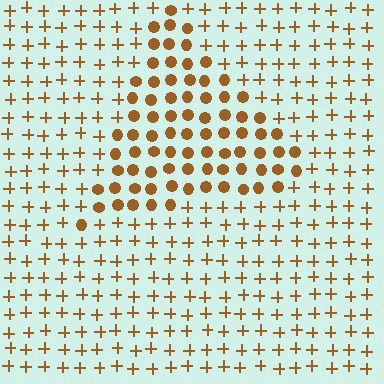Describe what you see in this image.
The image is filled with small brown elements arranged in a uniform grid. A triangle-shaped region contains circles, while the surrounding area contains plus signs. The boundary is defined purely by the change in element shape.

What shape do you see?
I see a triangle.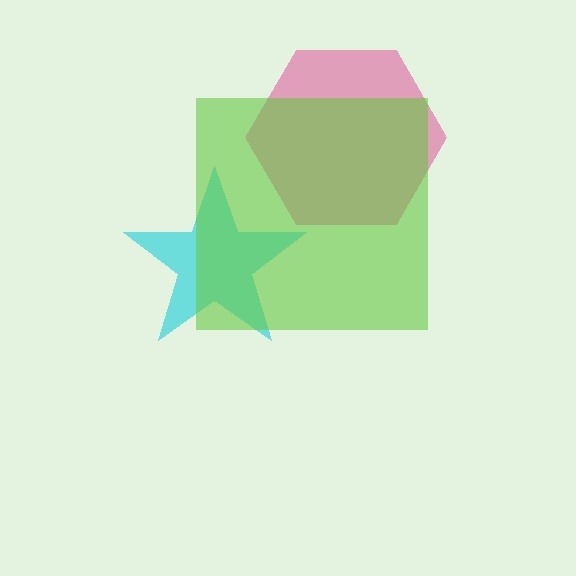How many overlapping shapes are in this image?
There are 3 overlapping shapes in the image.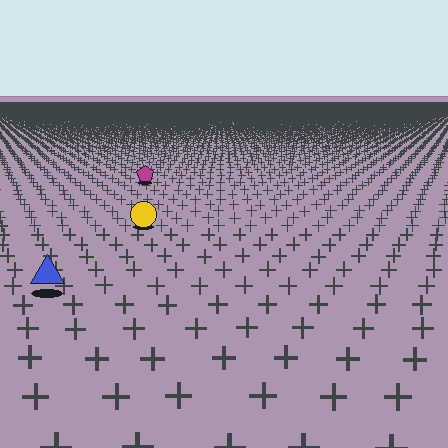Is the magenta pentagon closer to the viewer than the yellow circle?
No. The yellow circle is closer — you can tell from the texture gradient: the ground texture is coarser near it.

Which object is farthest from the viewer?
The magenta pentagon is farthest from the viewer. It appears smaller and the ground texture around it is denser.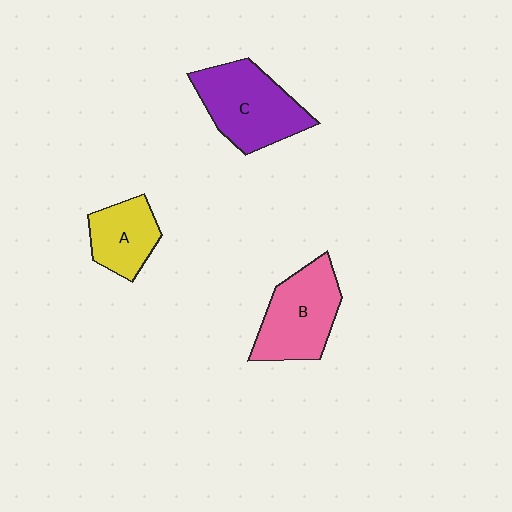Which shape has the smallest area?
Shape A (yellow).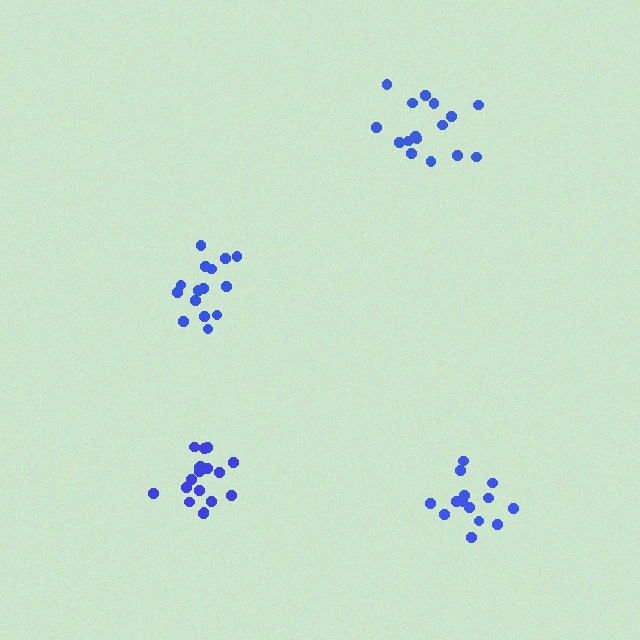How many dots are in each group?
Group 1: 15 dots, Group 2: 18 dots, Group 3: 14 dots, Group 4: 16 dots (63 total).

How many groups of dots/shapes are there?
There are 4 groups.